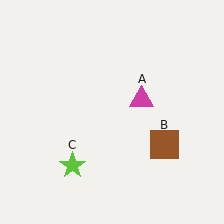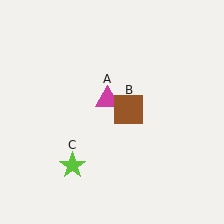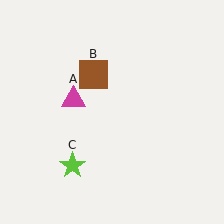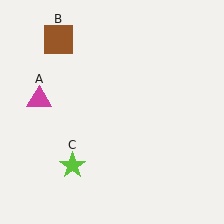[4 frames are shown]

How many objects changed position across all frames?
2 objects changed position: magenta triangle (object A), brown square (object B).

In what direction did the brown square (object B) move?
The brown square (object B) moved up and to the left.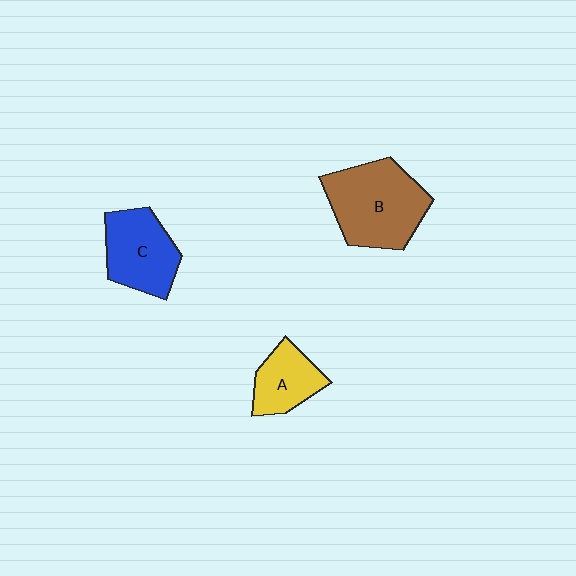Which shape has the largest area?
Shape B (brown).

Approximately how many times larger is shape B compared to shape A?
Approximately 1.9 times.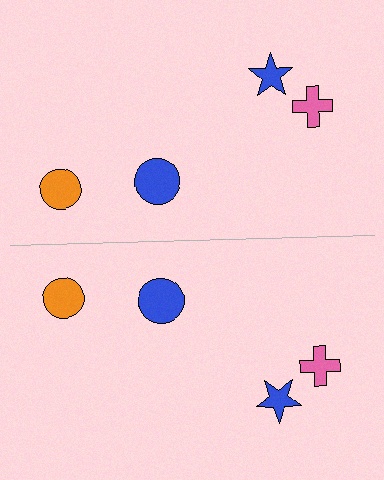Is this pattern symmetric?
Yes, this pattern has bilateral (reflection) symmetry.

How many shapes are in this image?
There are 8 shapes in this image.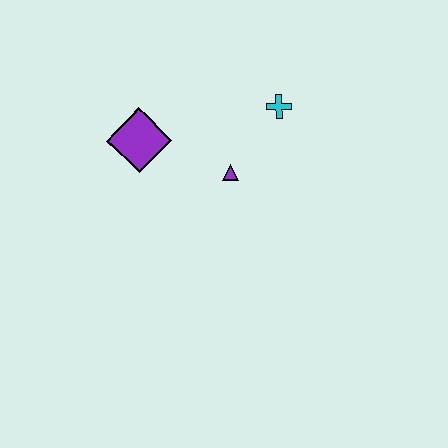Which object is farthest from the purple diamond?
The cyan cross is farthest from the purple diamond.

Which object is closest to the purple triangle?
The cyan cross is closest to the purple triangle.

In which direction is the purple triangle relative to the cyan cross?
The purple triangle is below the cyan cross.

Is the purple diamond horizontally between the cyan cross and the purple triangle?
No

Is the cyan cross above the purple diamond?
Yes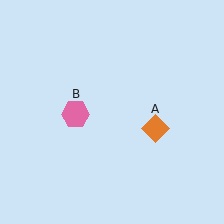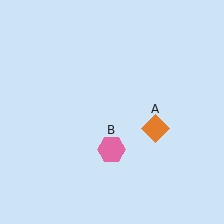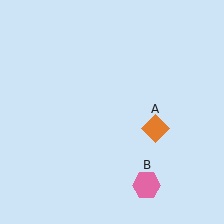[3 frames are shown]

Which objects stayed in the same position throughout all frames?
Orange diamond (object A) remained stationary.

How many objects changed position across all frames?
1 object changed position: pink hexagon (object B).